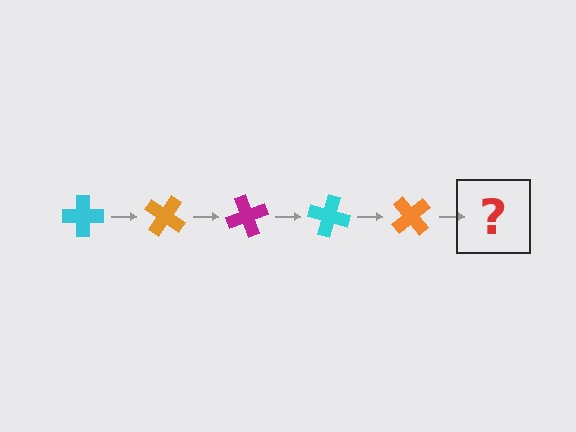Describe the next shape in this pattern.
It should be a magenta cross, rotated 175 degrees from the start.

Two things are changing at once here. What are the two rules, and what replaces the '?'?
The two rules are that it rotates 35 degrees each step and the color cycles through cyan, orange, and magenta. The '?' should be a magenta cross, rotated 175 degrees from the start.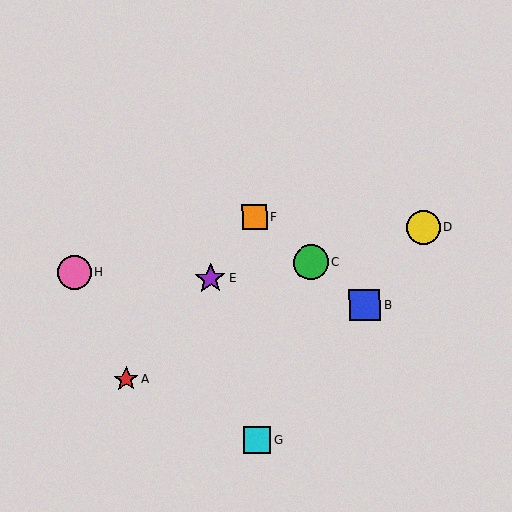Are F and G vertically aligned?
Yes, both are at x≈254.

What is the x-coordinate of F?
Object F is at x≈254.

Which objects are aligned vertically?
Objects F, G are aligned vertically.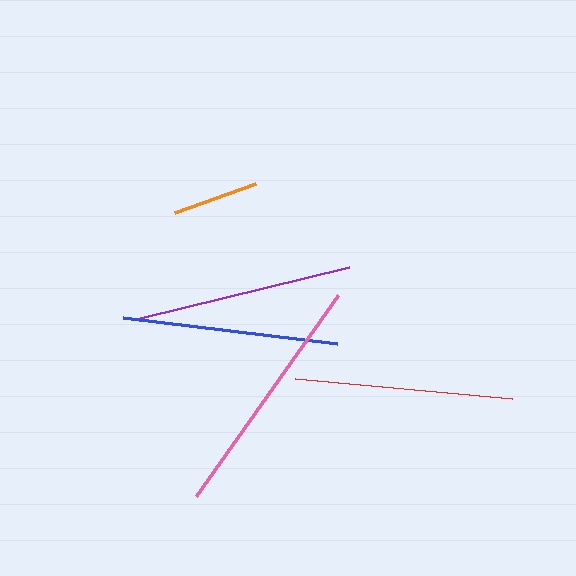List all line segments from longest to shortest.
From longest to shortest: pink, red, blue, purple, orange.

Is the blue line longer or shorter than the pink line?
The pink line is longer than the blue line.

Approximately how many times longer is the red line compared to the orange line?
The red line is approximately 2.5 times the length of the orange line.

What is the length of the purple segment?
The purple segment is approximately 215 pixels long.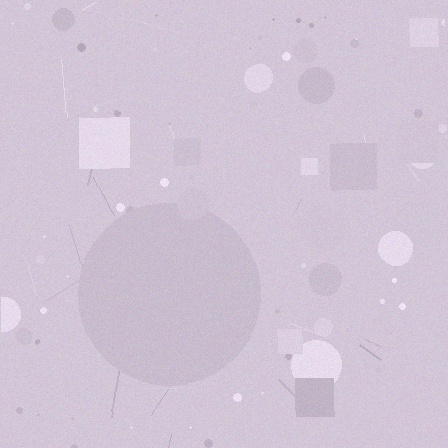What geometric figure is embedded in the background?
A circle is embedded in the background.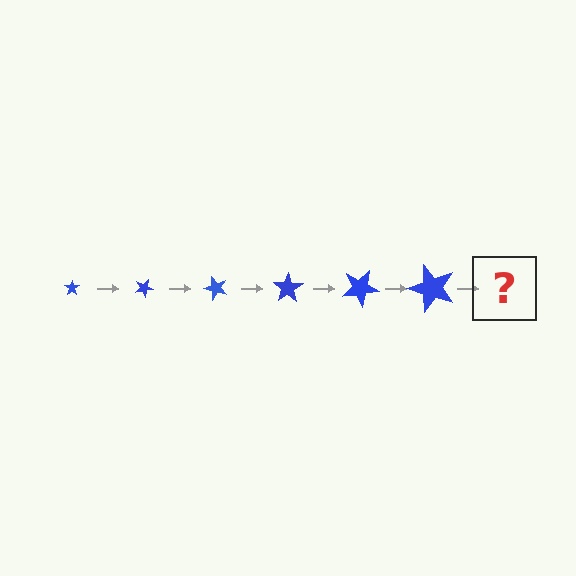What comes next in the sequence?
The next element should be a star, larger than the previous one and rotated 150 degrees from the start.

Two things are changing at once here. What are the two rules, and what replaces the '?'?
The two rules are that the star grows larger each step and it rotates 25 degrees each step. The '?' should be a star, larger than the previous one and rotated 150 degrees from the start.